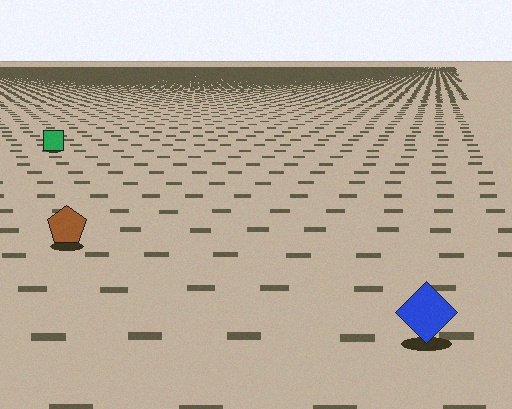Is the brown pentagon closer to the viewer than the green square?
Yes. The brown pentagon is closer — you can tell from the texture gradient: the ground texture is coarser near it.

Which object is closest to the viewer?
The blue diamond is closest. The texture marks near it are larger and more spread out.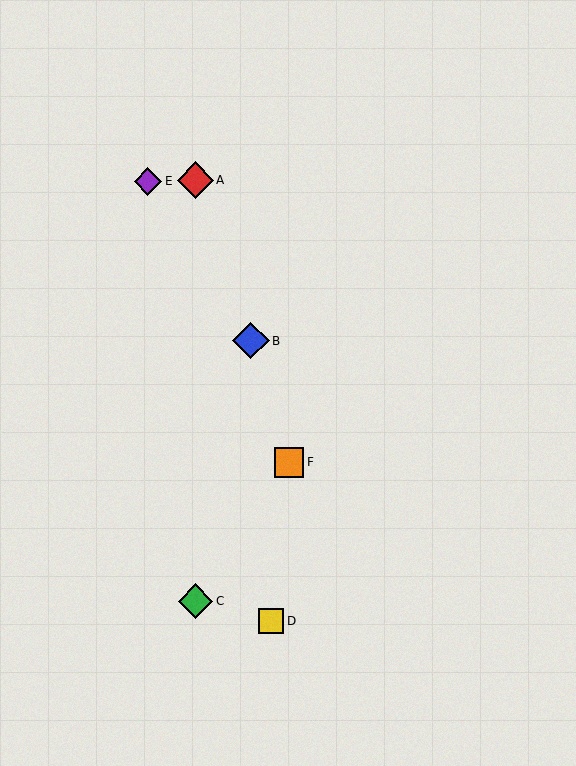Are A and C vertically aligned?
Yes, both are at x≈195.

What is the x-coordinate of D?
Object D is at x≈271.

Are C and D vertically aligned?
No, C is at x≈195 and D is at x≈271.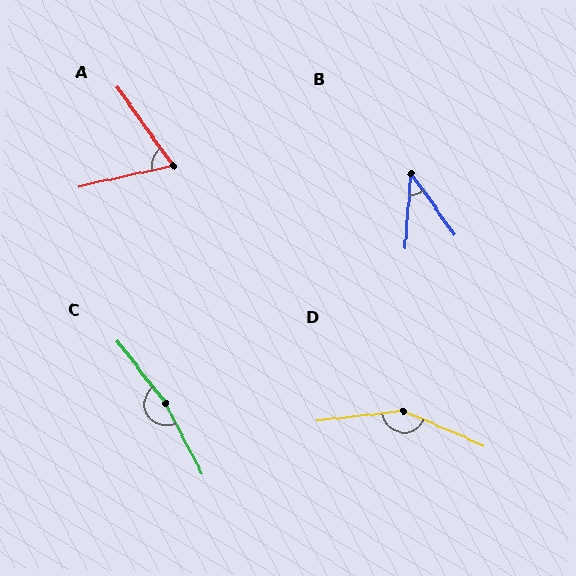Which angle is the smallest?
B, at approximately 39 degrees.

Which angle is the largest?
C, at approximately 169 degrees.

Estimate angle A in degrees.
Approximately 67 degrees.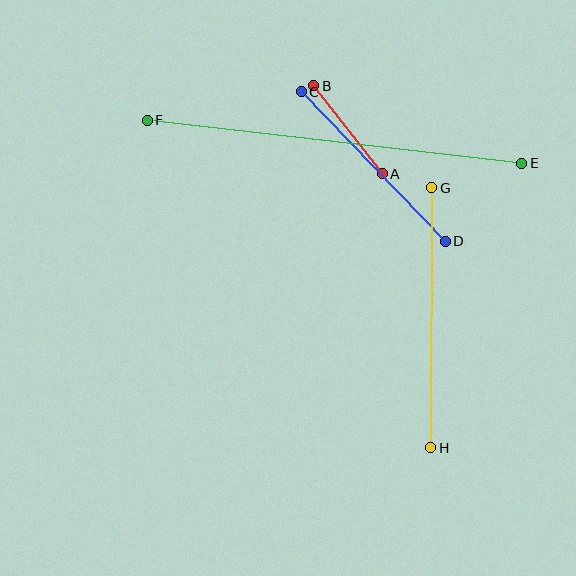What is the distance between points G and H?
The distance is approximately 260 pixels.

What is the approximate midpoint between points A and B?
The midpoint is at approximately (348, 130) pixels.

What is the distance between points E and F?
The distance is approximately 377 pixels.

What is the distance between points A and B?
The distance is approximately 111 pixels.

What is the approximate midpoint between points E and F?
The midpoint is at approximately (334, 142) pixels.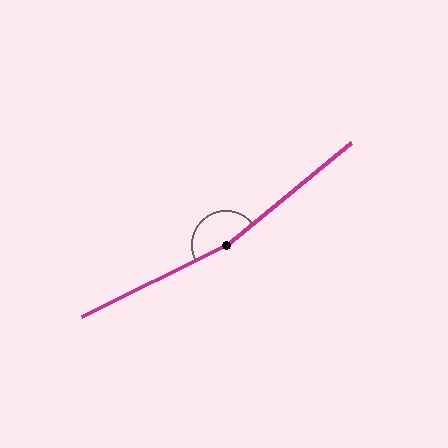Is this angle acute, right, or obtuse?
It is obtuse.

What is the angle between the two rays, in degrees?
Approximately 167 degrees.